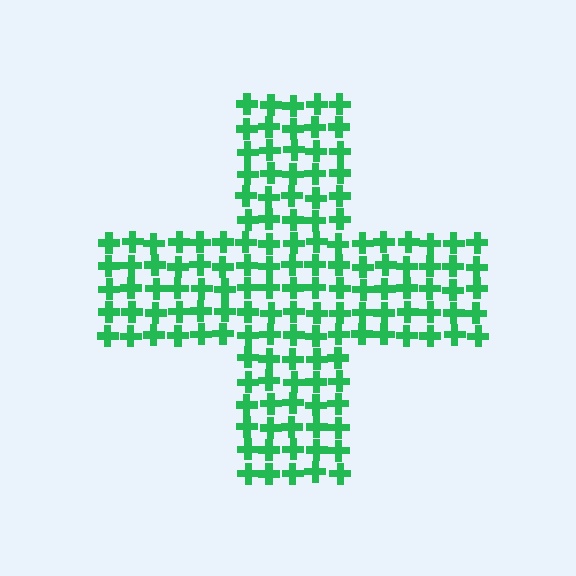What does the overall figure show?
The overall figure shows a cross.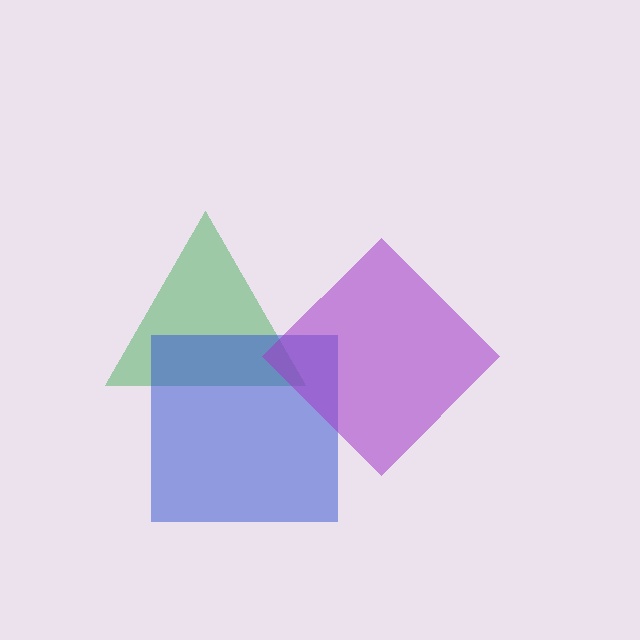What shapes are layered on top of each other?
The layered shapes are: a green triangle, a blue square, a purple diamond.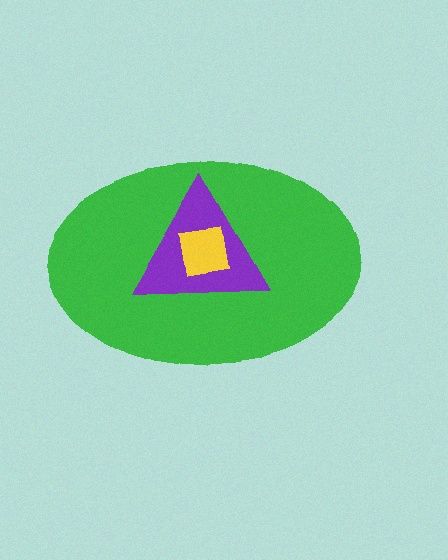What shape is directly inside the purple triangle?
The yellow square.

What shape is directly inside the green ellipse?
The purple triangle.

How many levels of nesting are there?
3.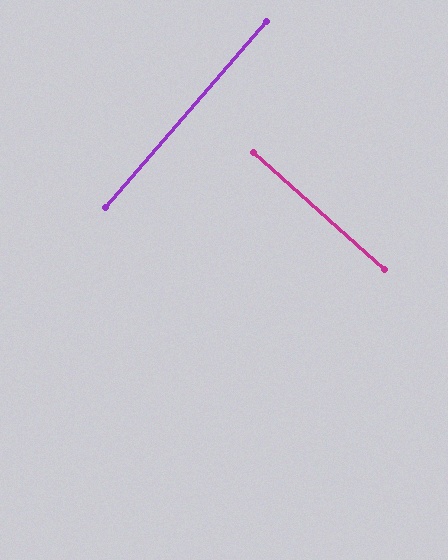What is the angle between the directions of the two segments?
Approximately 89 degrees.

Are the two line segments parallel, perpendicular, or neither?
Perpendicular — they meet at approximately 89°.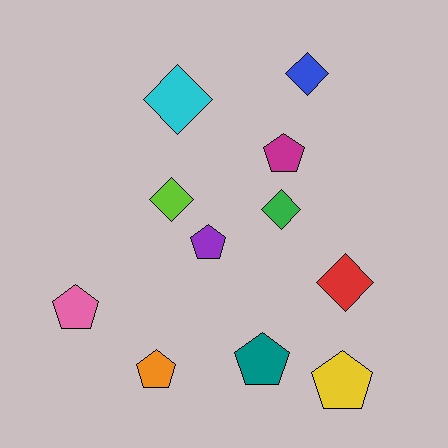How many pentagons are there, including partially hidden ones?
There are 6 pentagons.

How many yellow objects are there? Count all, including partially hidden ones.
There is 1 yellow object.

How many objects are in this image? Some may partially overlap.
There are 11 objects.